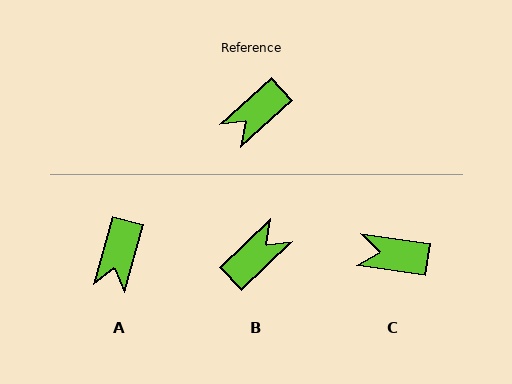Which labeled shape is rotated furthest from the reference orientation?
B, about 178 degrees away.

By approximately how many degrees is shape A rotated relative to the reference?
Approximately 32 degrees counter-clockwise.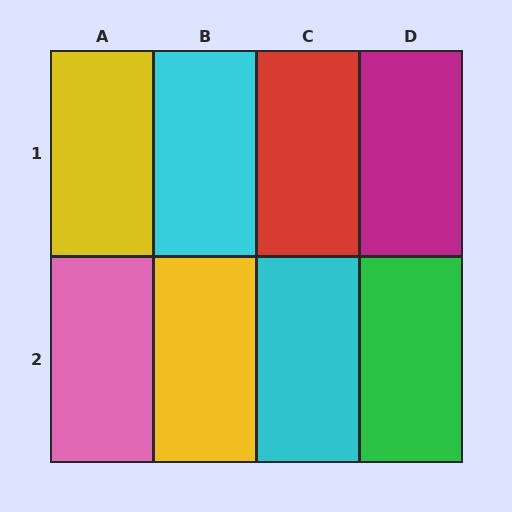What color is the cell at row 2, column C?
Cyan.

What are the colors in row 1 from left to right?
Yellow, cyan, red, magenta.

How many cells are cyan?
2 cells are cyan.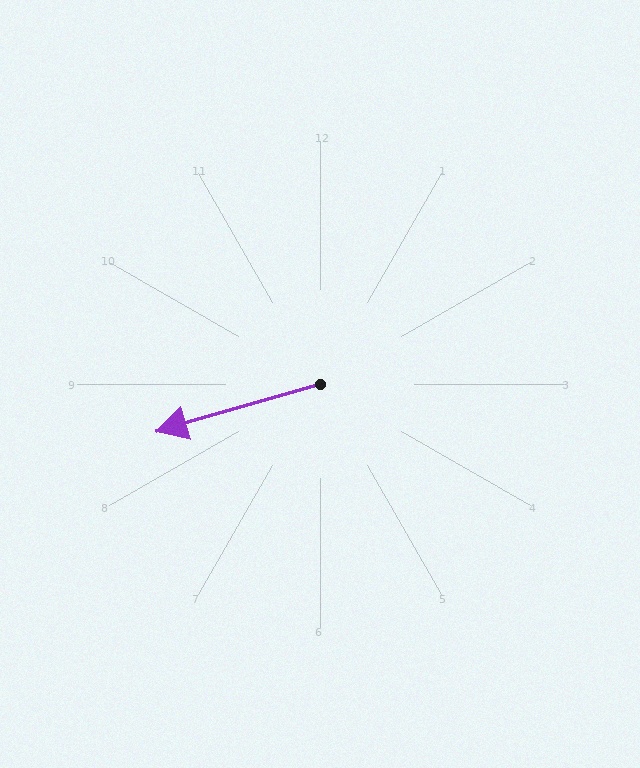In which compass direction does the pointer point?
West.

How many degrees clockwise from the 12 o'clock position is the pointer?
Approximately 254 degrees.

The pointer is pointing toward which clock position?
Roughly 8 o'clock.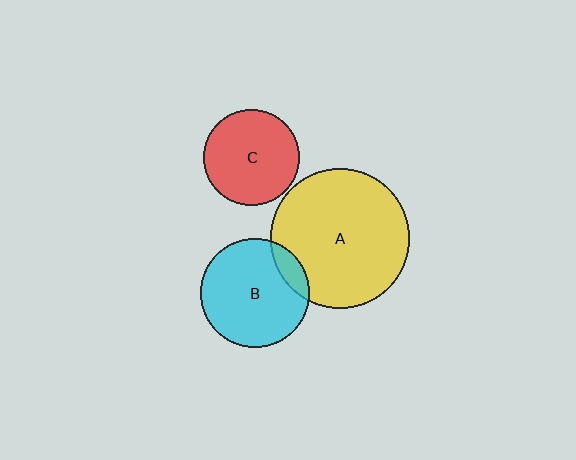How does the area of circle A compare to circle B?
Approximately 1.6 times.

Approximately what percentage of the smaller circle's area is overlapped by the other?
Approximately 10%.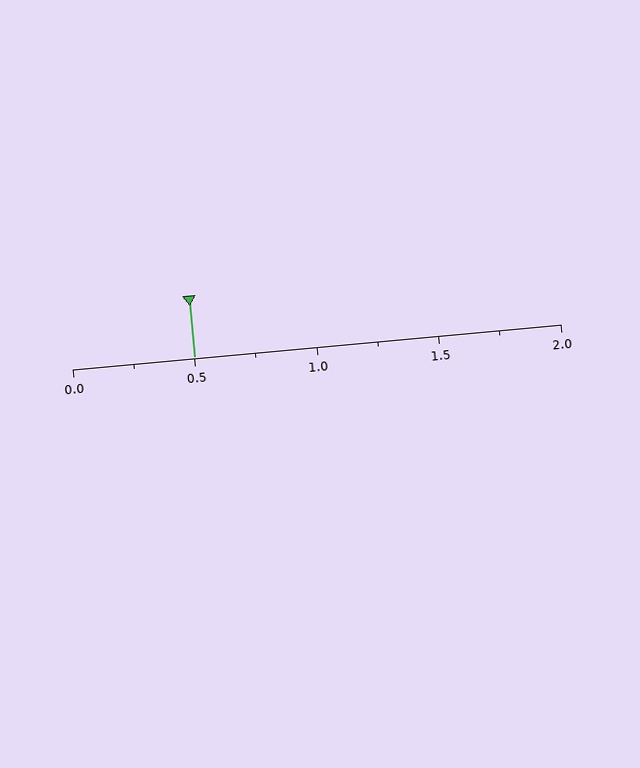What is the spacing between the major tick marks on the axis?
The major ticks are spaced 0.5 apart.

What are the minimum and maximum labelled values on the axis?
The axis runs from 0.0 to 2.0.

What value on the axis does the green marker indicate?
The marker indicates approximately 0.5.